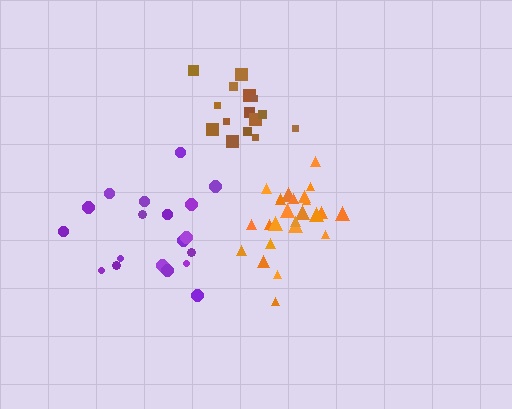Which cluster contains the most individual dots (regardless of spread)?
Orange (25).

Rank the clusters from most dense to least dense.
orange, brown, purple.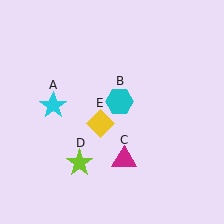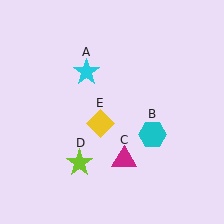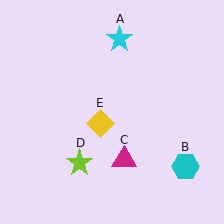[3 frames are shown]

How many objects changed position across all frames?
2 objects changed position: cyan star (object A), cyan hexagon (object B).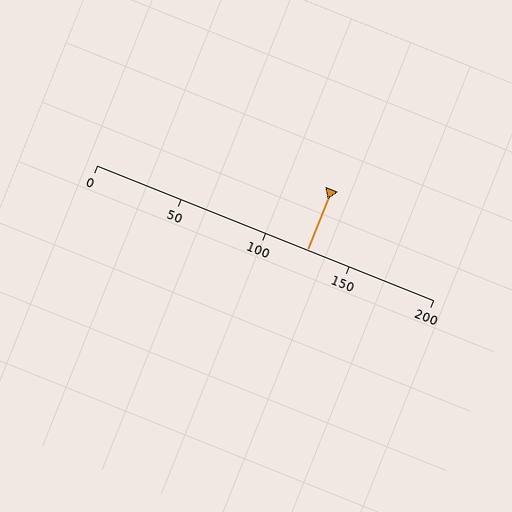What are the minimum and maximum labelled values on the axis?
The axis runs from 0 to 200.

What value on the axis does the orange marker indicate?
The marker indicates approximately 125.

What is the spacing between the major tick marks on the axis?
The major ticks are spaced 50 apart.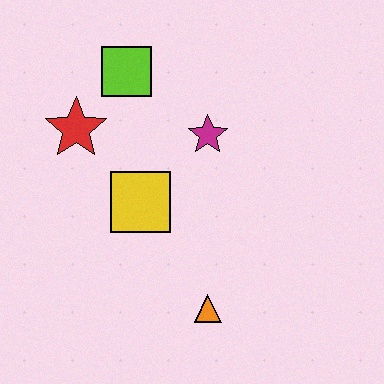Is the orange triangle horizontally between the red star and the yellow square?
No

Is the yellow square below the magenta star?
Yes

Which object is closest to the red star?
The lime square is closest to the red star.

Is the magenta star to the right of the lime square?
Yes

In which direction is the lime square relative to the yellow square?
The lime square is above the yellow square.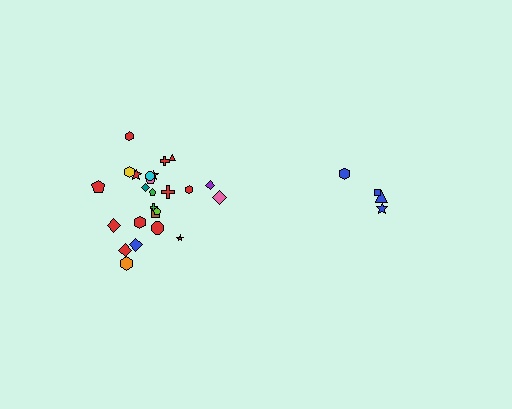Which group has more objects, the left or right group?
The left group.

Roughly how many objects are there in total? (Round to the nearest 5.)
Roughly 30 objects in total.